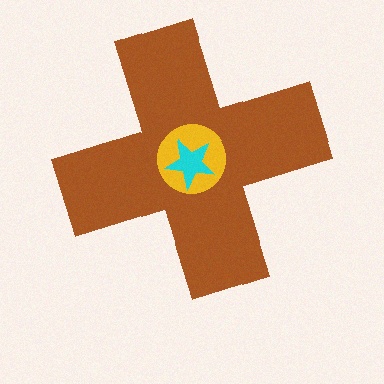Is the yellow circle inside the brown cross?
Yes.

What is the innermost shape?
The cyan star.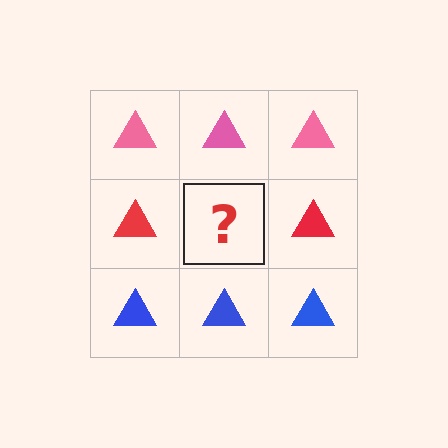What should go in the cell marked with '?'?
The missing cell should contain a red triangle.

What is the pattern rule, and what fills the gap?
The rule is that each row has a consistent color. The gap should be filled with a red triangle.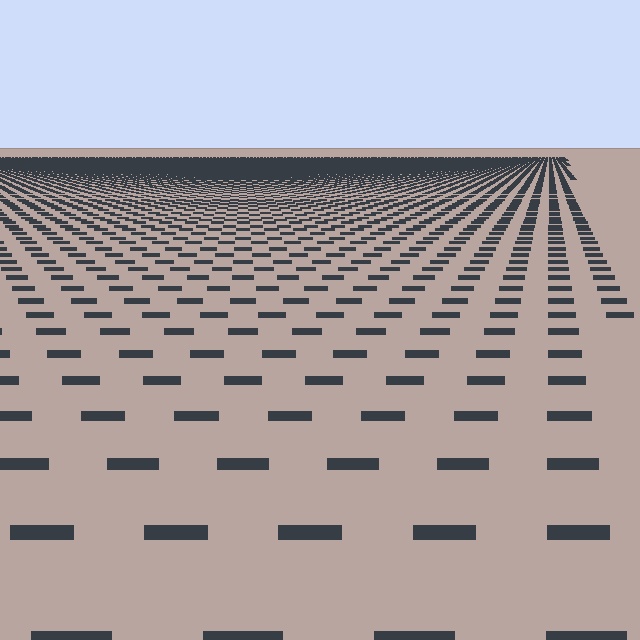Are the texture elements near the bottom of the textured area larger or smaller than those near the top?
Larger. Near the bottom, elements are closer to the viewer and appear at a bigger on-screen size.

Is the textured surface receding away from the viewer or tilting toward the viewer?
The surface is receding away from the viewer. Texture elements get smaller and denser toward the top.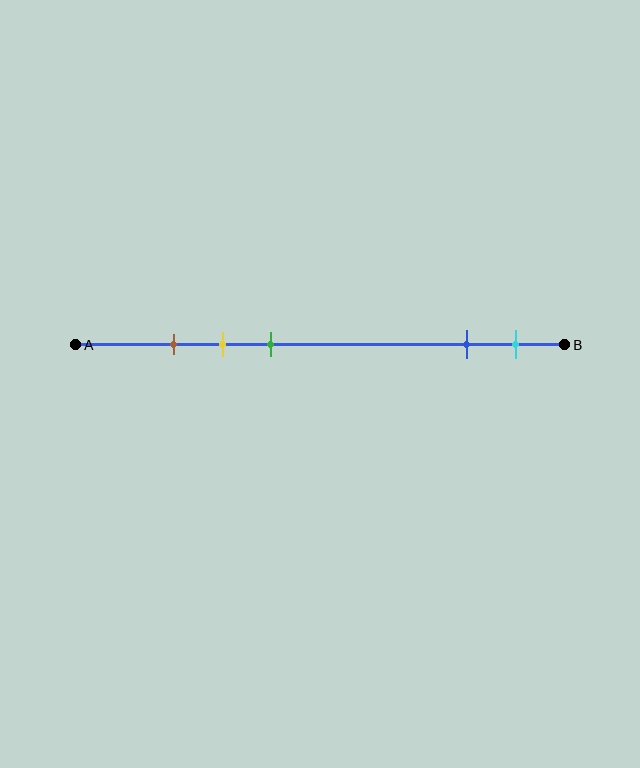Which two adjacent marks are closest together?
The brown and yellow marks are the closest adjacent pair.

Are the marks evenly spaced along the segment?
No, the marks are not evenly spaced.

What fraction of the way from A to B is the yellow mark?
The yellow mark is approximately 30% (0.3) of the way from A to B.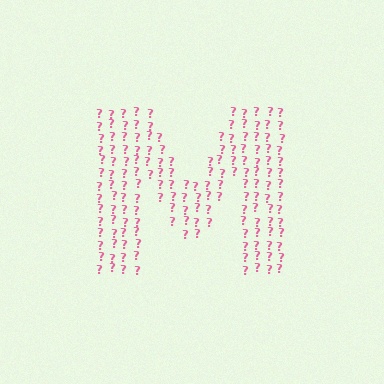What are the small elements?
The small elements are question marks.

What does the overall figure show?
The overall figure shows the letter M.